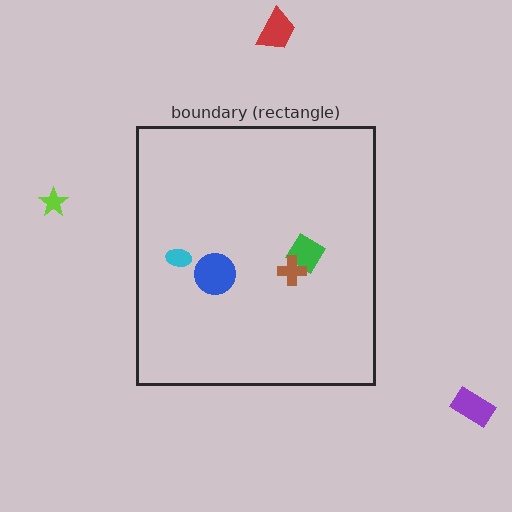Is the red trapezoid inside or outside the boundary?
Outside.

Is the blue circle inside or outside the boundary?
Inside.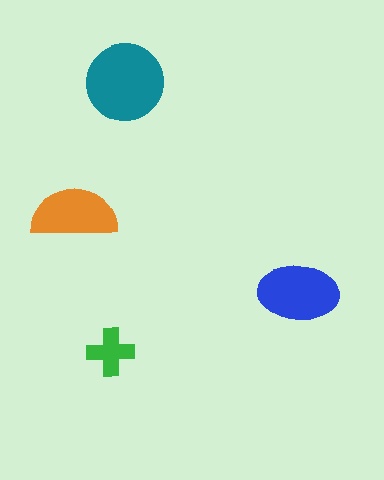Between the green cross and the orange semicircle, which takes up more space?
The orange semicircle.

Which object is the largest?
The teal circle.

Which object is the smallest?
The green cross.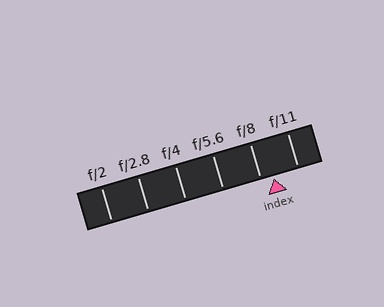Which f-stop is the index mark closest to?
The index mark is closest to f/8.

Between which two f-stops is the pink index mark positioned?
The index mark is between f/8 and f/11.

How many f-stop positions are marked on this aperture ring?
There are 6 f-stop positions marked.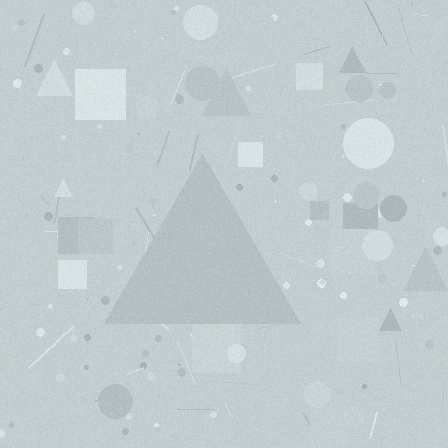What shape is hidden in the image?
A triangle is hidden in the image.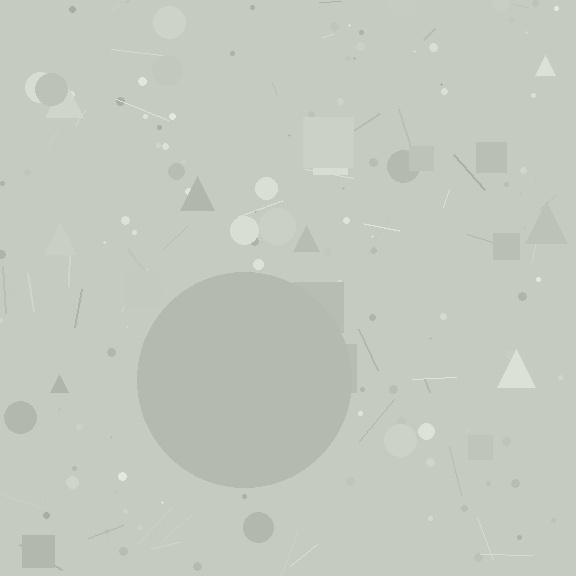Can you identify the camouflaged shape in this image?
The camouflaged shape is a circle.